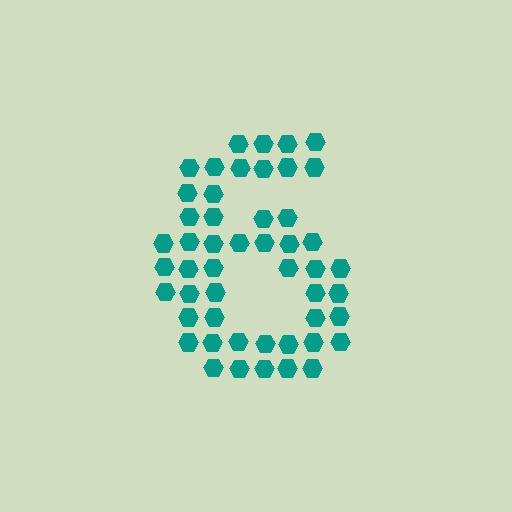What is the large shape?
The large shape is the digit 6.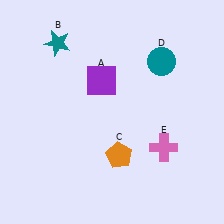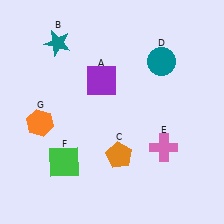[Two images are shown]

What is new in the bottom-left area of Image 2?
A green square (F) was added in the bottom-left area of Image 2.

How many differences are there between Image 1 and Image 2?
There are 2 differences between the two images.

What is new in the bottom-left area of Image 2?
An orange hexagon (G) was added in the bottom-left area of Image 2.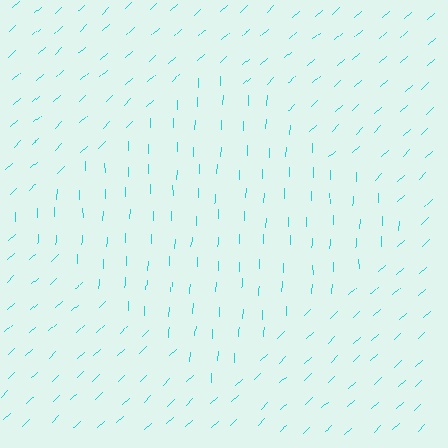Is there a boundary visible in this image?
Yes, there is a texture boundary formed by a change in line orientation.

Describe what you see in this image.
The image is filled with small cyan line segments. A diamond region in the image has lines oriented differently from the surrounding lines, creating a visible texture boundary.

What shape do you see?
I see a diamond.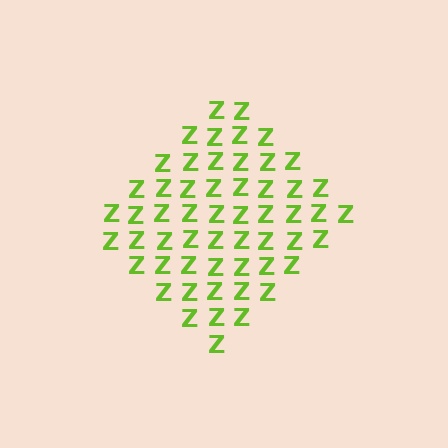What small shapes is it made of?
It is made of small letter Z's.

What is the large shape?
The large shape is a diamond.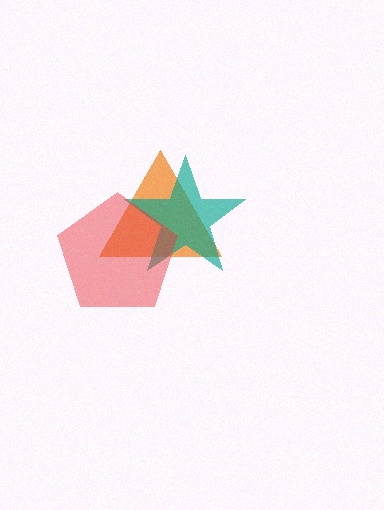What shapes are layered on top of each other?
The layered shapes are: an orange triangle, a teal star, a red pentagon.